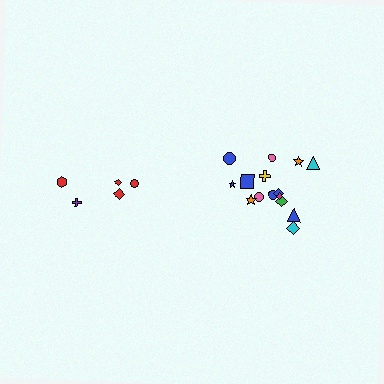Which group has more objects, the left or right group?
The right group.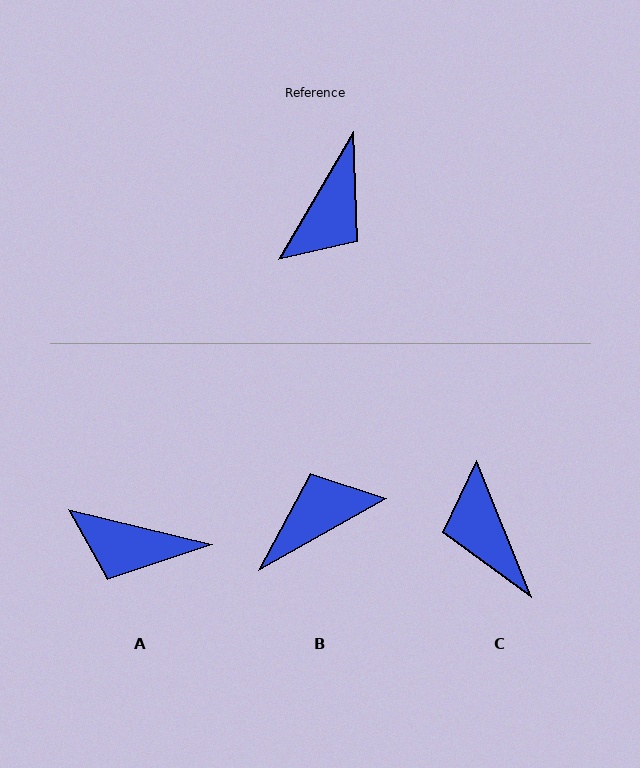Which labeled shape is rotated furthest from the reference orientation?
B, about 149 degrees away.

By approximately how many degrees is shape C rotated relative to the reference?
Approximately 128 degrees clockwise.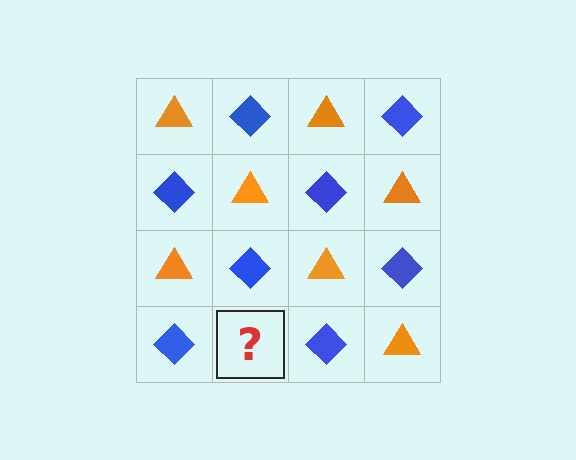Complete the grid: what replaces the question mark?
The question mark should be replaced with an orange triangle.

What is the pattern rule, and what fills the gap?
The rule is that it alternates orange triangle and blue diamond in a checkerboard pattern. The gap should be filled with an orange triangle.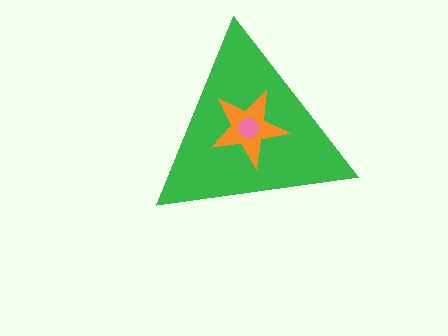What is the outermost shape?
The green triangle.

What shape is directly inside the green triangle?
The orange star.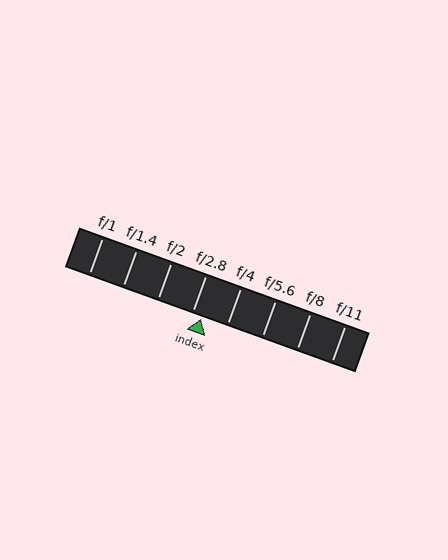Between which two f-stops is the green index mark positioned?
The index mark is between f/2.8 and f/4.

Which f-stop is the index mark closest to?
The index mark is closest to f/2.8.